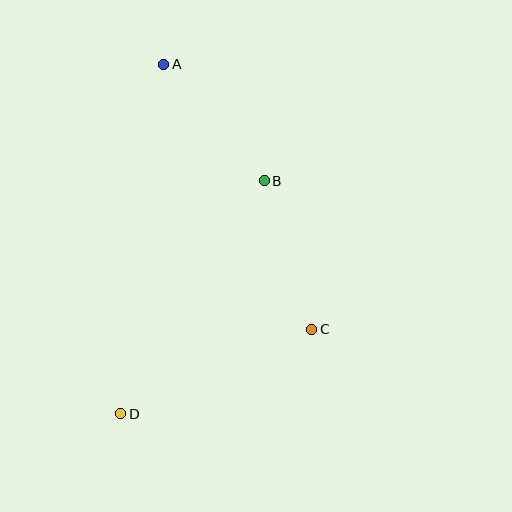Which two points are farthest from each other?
Points A and D are farthest from each other.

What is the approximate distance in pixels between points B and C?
The distance between B and C is approximately 156 pixels.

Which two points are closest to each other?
Points A and B are closest to each other.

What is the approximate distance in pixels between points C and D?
The distance between C and D is approximately 209 pixels.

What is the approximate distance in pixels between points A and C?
The distance between A and C is approximately 303 pixels.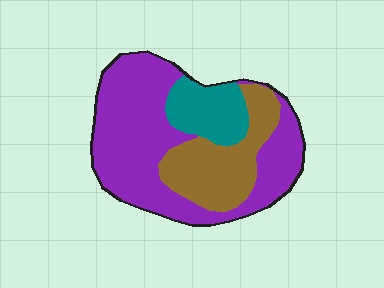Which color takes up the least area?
Teal, at roughly 15%.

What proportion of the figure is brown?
Brown takes up about one quarter (1/4) of the figure.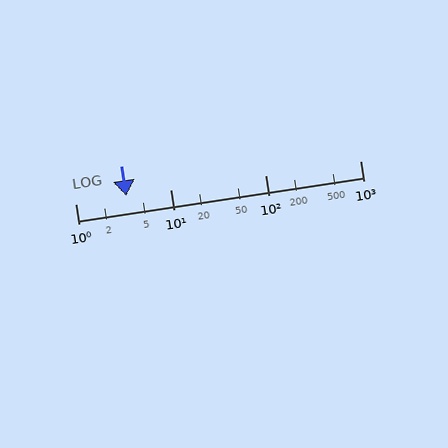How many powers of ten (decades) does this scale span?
The scale spans 3 decades, from 1 to 1000.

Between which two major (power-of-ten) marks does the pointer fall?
The pointer is between 1 and 10.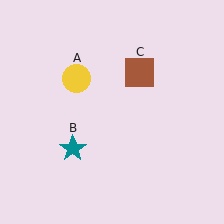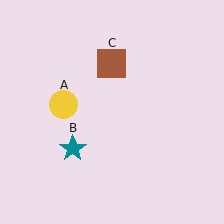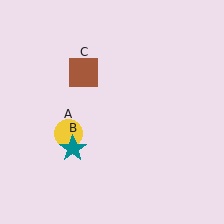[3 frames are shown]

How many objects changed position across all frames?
2 objects changed position: yellow circle (object A), brown square (object C).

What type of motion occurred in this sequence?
The yellow circle (object A), brown square (object C) rotated counterclockwise around the center of the scene.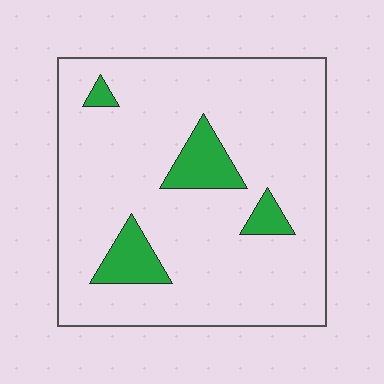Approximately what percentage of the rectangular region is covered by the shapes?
Approximately 10%.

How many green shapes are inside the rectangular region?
4.